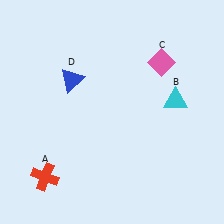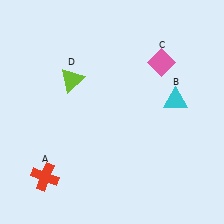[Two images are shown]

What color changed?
The triangle (D) changed from blue in Image 1 to lime in Image 2.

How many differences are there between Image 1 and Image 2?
There is 1 difference between the two images.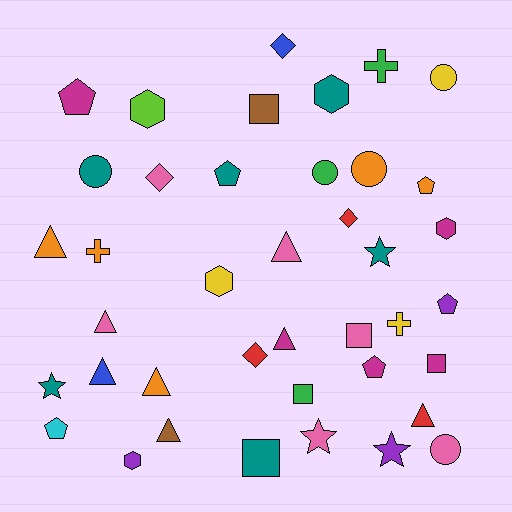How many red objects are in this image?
There are 3 red objects.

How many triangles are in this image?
There are 8 triangles.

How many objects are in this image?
There are 40 objects.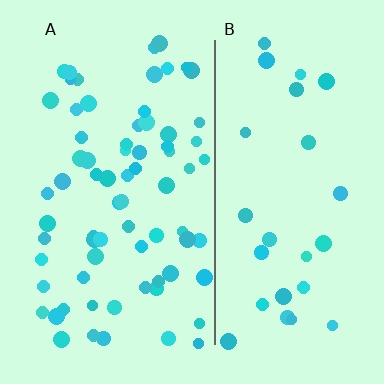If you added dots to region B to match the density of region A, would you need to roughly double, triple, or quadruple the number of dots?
Approximately triple.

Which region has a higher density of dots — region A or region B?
A (the left).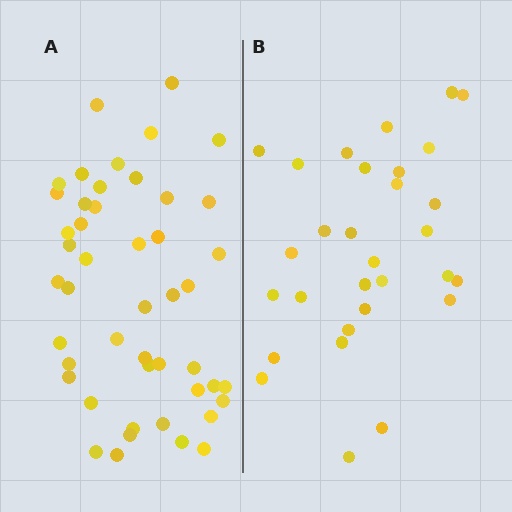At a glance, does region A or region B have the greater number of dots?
Region A (the left region) has more dots.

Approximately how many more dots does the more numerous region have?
Region A has approximately 15 more dots than region B.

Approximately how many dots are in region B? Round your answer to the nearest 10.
About 30 dots.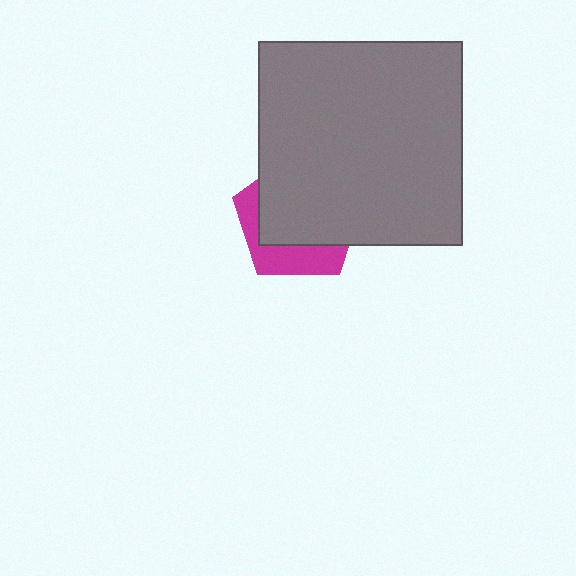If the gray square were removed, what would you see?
You would see the complete magenta pentagon.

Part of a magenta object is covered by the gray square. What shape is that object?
It is a pentagon.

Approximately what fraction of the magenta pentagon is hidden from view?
Roughly 67% of the magenta pentagon is hidden behind the gray square.